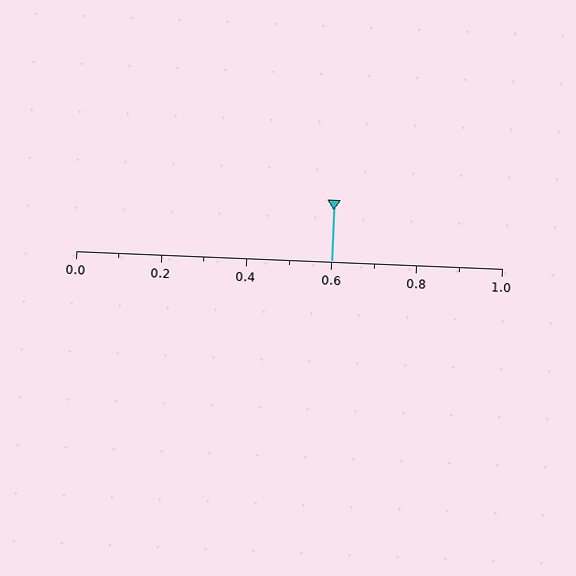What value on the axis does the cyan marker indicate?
The marker indicates approximately 0.6.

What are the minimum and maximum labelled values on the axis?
The axis runs from 0.0 to 1.0.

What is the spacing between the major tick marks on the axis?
The major ticks are spaced 0.2 apart.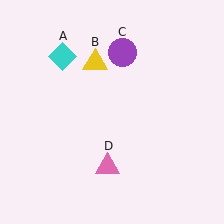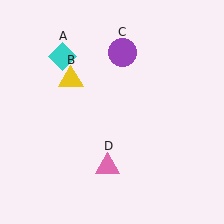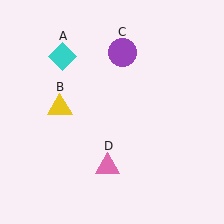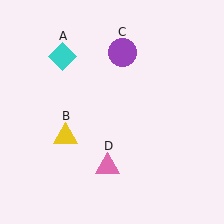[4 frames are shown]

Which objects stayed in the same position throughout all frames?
Cyan diamond (object A) and purple circle (object C) and pink triangle (object D) remained stationary.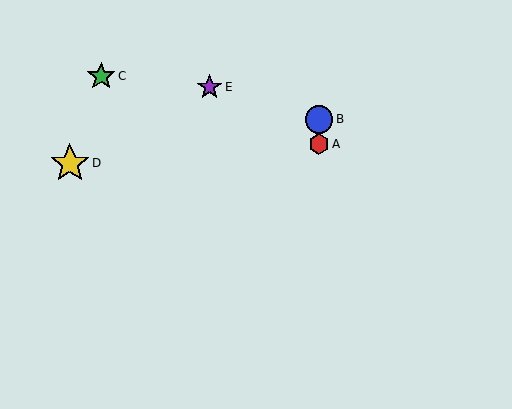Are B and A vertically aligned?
Yes, both are at x≈319.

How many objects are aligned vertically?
2 objects (A, B) are aligned vertically.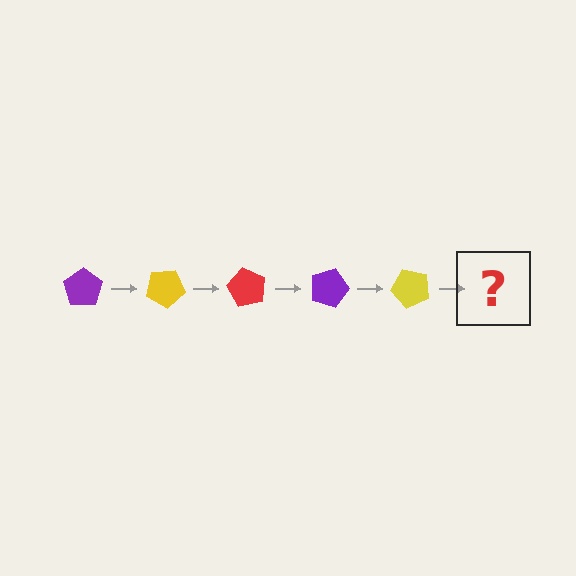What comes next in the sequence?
The next element should be a red pentagon, rotated 150 degrees from the start.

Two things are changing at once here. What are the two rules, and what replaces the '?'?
The two rules are that it rotates 30 degrees each step and the color cycles through purple, yellow, and red. The '?' should be a red pentagon, rotated 150 degrees from the start.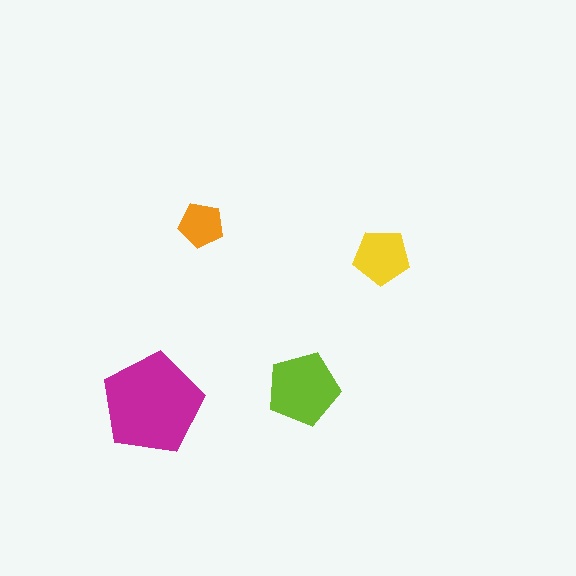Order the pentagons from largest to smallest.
the magenta one, the lime one, the yellow one, the orange one.